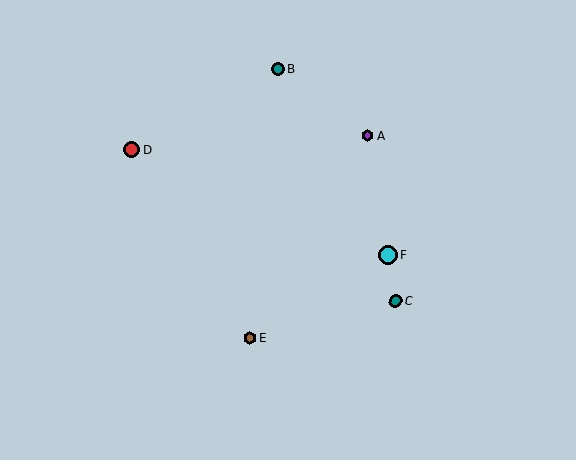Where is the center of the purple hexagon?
The center of the purple hexagon is at (367, 135).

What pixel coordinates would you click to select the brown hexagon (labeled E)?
Click at (250, 338) to select the brown hexagon E.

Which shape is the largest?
The cyan circle (labeled F) is the largest.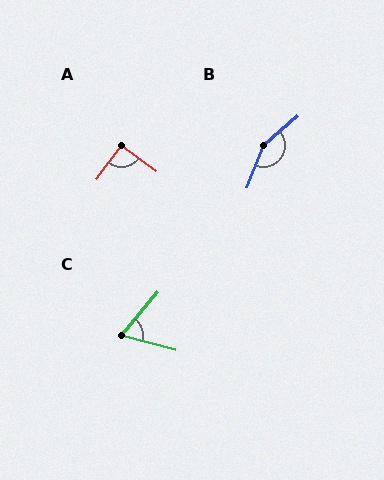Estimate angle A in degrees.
Approximately 90 degrees.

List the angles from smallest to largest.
C (64°), A (90°), B (151°).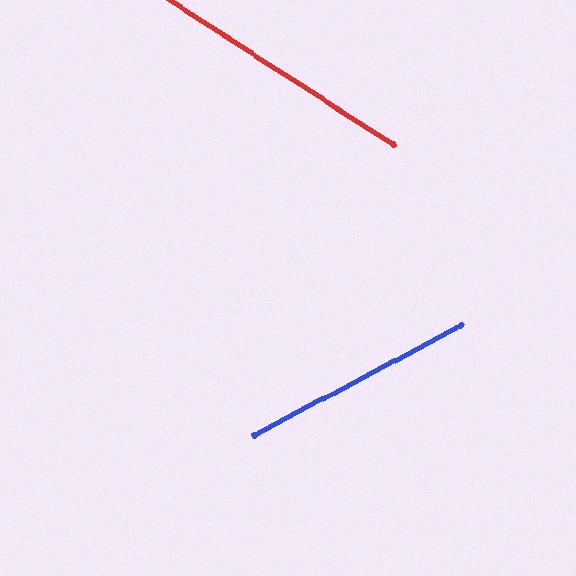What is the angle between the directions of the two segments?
Approximately 61 degrees.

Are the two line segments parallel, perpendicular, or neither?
Neither parallel nor perpendicular — they differ by about 61°.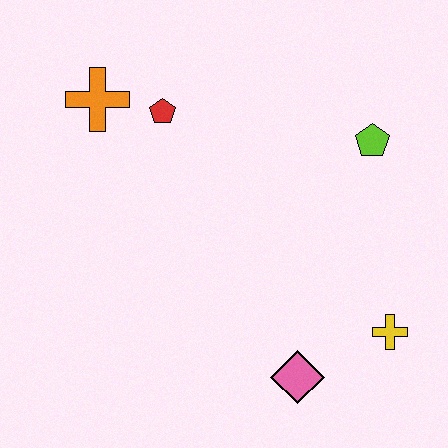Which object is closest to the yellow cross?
The pink diamond is closest to the yellow cross.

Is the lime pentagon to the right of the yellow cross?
No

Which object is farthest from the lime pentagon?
The orange cross is farthest from the lime pentagon.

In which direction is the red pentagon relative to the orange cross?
The red pentagon is to the right of the orange cross.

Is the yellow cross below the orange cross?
Yes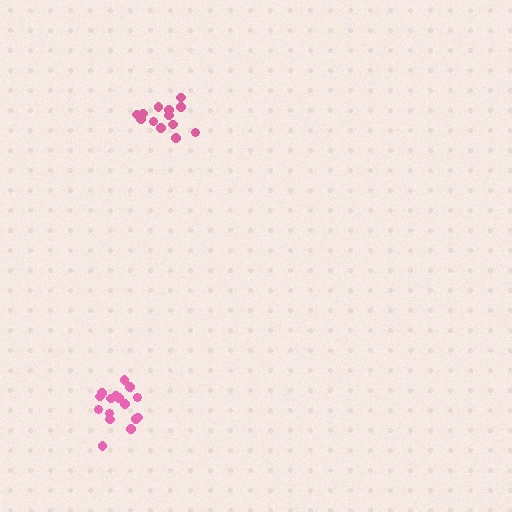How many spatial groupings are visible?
There are 2 spatial groupings.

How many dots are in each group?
Group 1: 13 dots, Group 2: 16 dots (29 total).